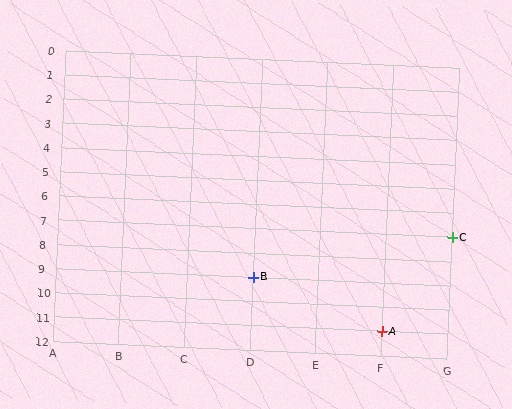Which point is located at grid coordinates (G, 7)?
Point C is at (G, 7).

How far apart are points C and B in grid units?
Points C and B are 3 columns and 2 rows apart (about 3.6 grid units diagonally).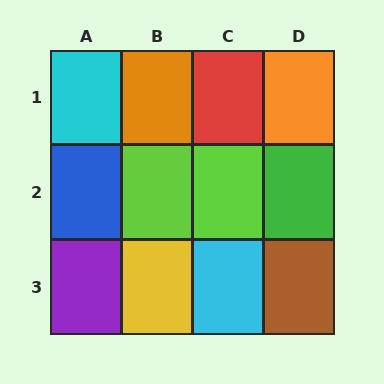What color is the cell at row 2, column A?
Blue.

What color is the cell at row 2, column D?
Green.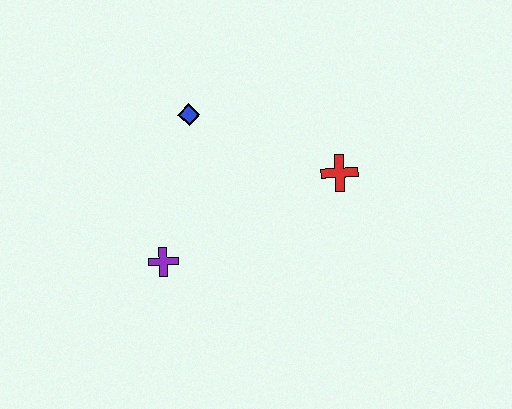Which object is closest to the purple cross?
The blue diamond is closest to the purple cross.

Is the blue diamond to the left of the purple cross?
No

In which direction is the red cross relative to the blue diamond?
The red cross is to the right of the blue diamond.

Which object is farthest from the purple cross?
The red cross is farthest from the purple cross.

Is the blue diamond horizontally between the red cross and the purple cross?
Yes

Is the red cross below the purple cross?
No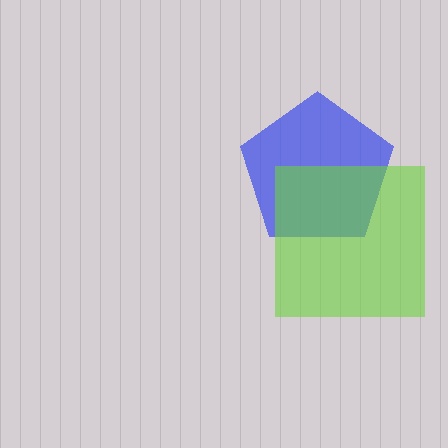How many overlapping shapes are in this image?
There are 2 overlapping shapes in the image.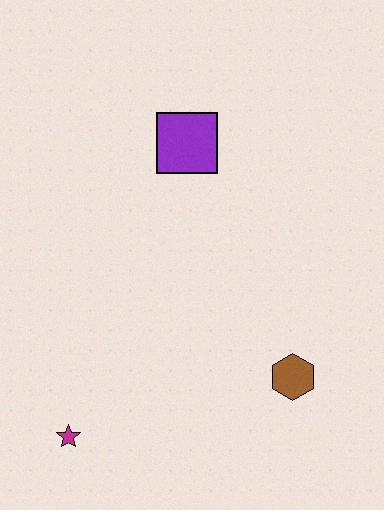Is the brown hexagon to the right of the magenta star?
Yes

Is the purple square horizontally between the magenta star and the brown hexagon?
Yes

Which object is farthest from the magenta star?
The purple square is farthest from the magenta star.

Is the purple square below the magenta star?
No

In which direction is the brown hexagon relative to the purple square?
The brown hexagon is below the purple square.